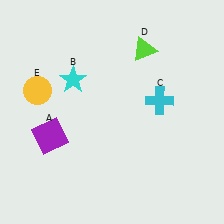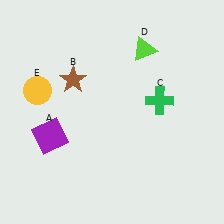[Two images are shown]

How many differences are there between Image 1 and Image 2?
There are 2 differences between the two images.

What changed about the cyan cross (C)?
In Image 1, C is cyan. In Image 2, it changed to green.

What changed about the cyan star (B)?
In Image 1, B is cyan. In Image 2, it changed to brown.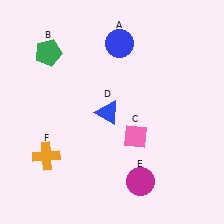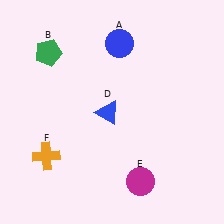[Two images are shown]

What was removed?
The pink diamond (C) was removed in Image 2.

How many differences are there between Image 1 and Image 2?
There is 1 difference between the two images.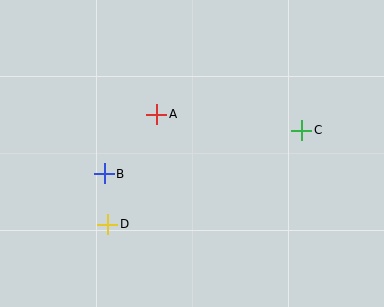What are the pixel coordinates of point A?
Point A is at (157, 114).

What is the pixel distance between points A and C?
The distance between A and C is 146 pixels.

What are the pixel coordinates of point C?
Point C is at (302, 130).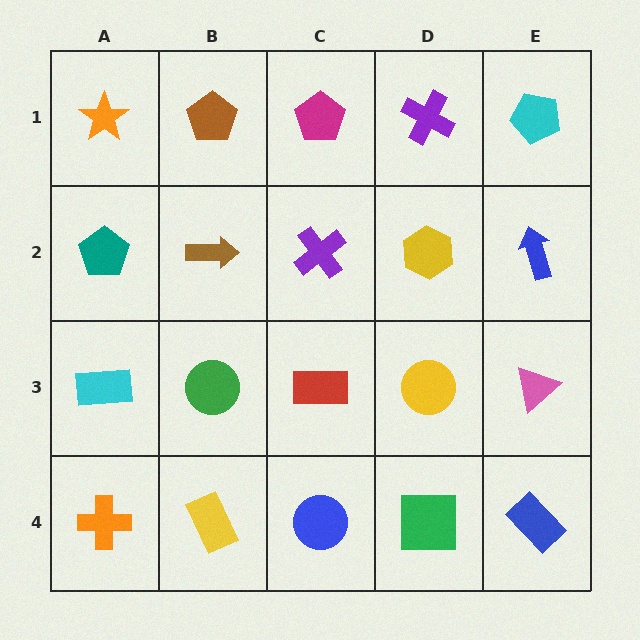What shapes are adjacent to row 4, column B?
A green circle (row 3, column B), an orange cross (row 4, column A), a blue circle (row 4, column C).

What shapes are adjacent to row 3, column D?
A yellow hexagon (row 2, column D), a green square (row 4, column D), a red rectangle (row 3, column C), a pink triangle (row 3, column E).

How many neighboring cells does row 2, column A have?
3.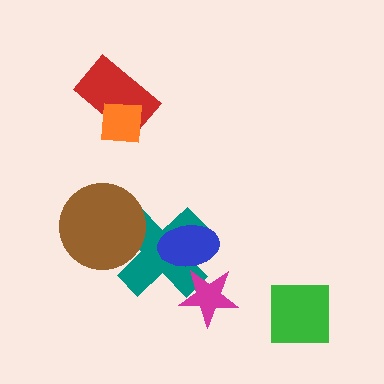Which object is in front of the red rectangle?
The orange square is in front of the red rectangle.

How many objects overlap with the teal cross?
3 objects overlap with the teal cross.